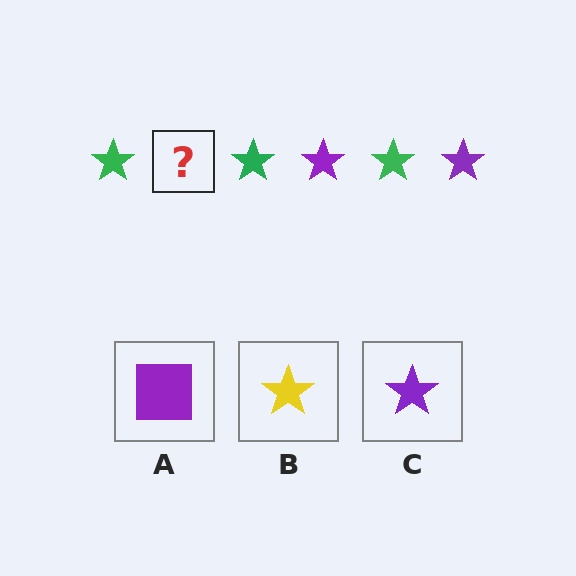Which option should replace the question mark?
Option C.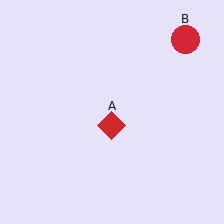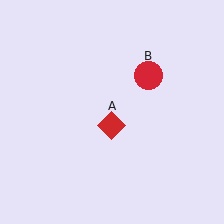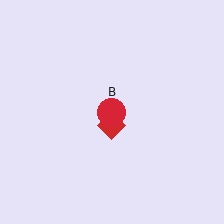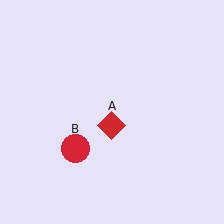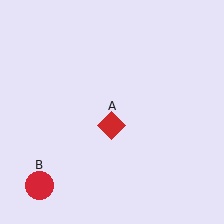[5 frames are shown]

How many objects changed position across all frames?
1 object changed position: red circle (object B).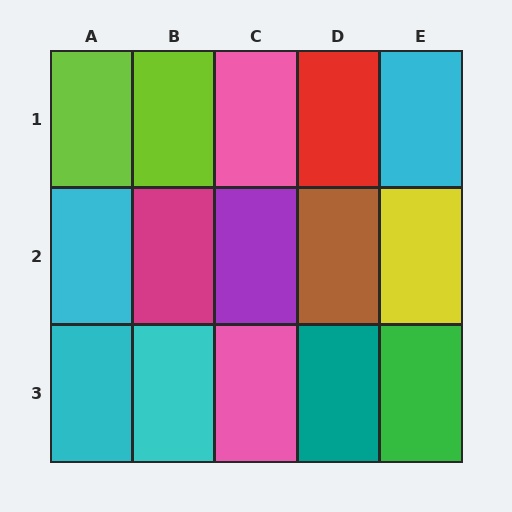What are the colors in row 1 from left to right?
Lime, lime, pink, red, cyan.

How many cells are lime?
2 cells are lime.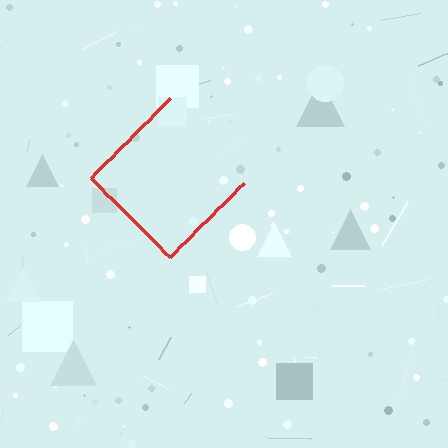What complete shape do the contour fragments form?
The contour fragments form a diamond.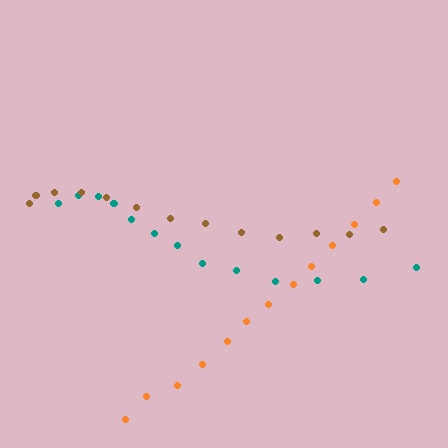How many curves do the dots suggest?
There are 3 distinct paths.